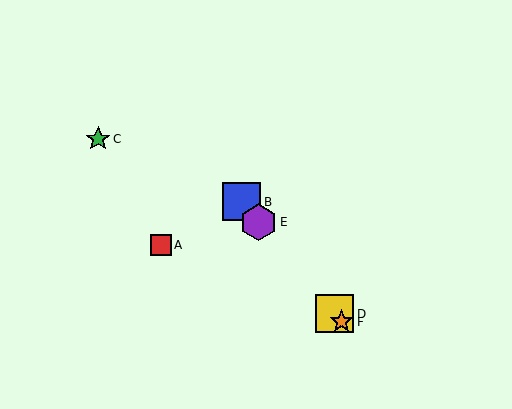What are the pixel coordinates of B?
Object B is at (242, 202).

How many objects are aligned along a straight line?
4 objects (B, D, E, F) are aligned along a straight line.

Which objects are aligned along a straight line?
Objects B, D, E, F are aligned along a straight line.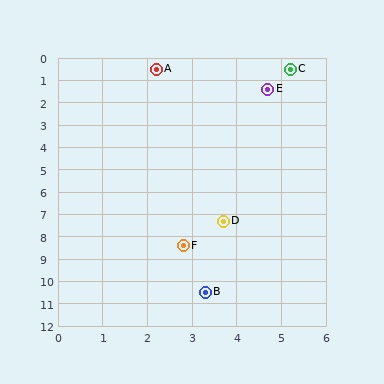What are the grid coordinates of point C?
Point C is at approximately (5.2, 0.5).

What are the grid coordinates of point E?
Point E is at approximately (4.7, 1.4).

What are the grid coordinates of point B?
Point B is at approximately (3.3, 10.5).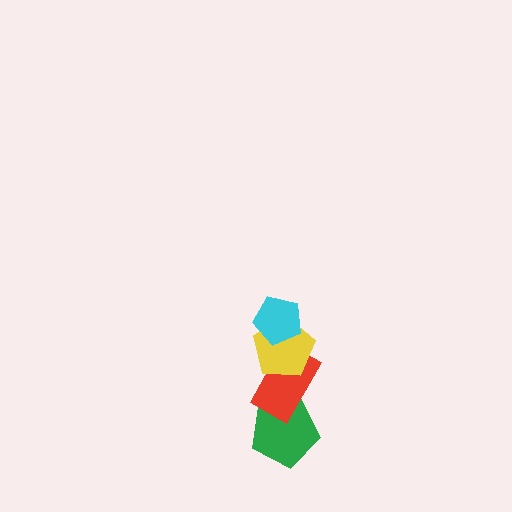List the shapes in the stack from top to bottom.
From top to bottom: the cyan pentagon, the yellow pentagon, the red rectangle, the green pentagon.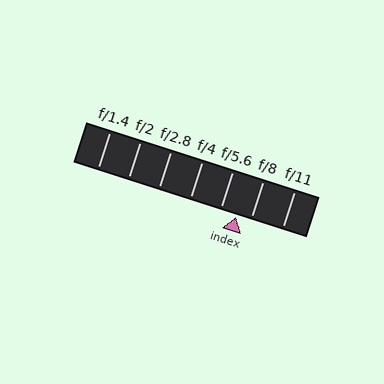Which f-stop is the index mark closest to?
The index mark is closest to f/8.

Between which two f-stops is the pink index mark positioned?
The index mark is between f/5.6 and f/8.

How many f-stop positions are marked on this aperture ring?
There are 7 f-stop positions marked.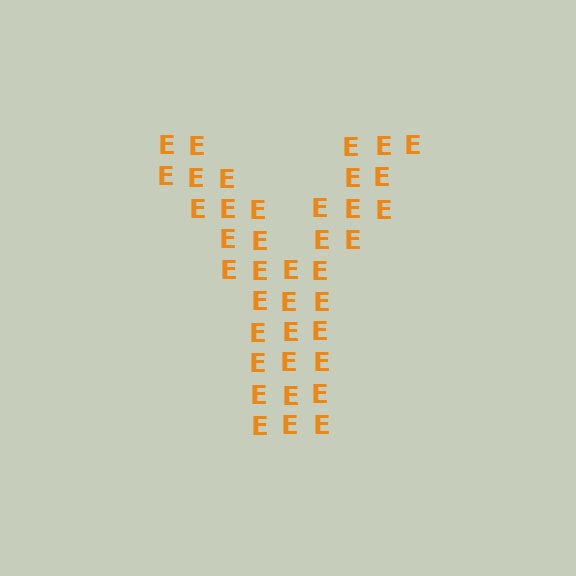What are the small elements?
The small elements are letter E's.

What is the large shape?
The large shape is the letter Y.